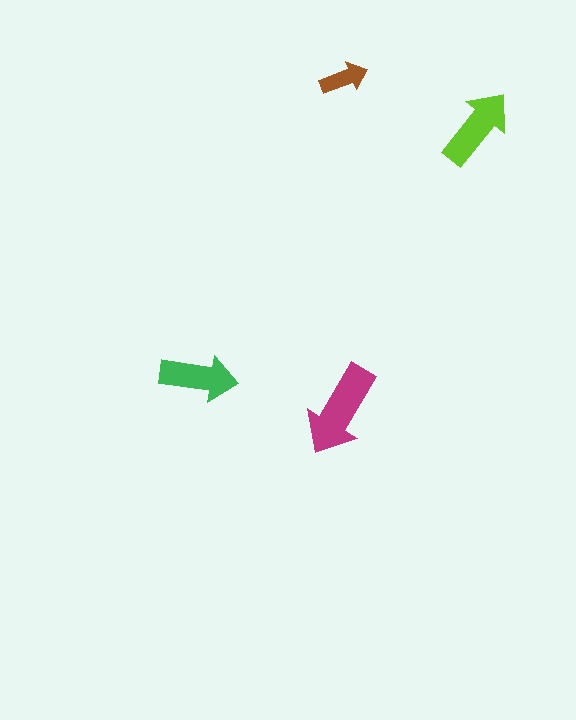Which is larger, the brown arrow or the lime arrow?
The lime one.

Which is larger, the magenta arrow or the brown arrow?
The magenta one.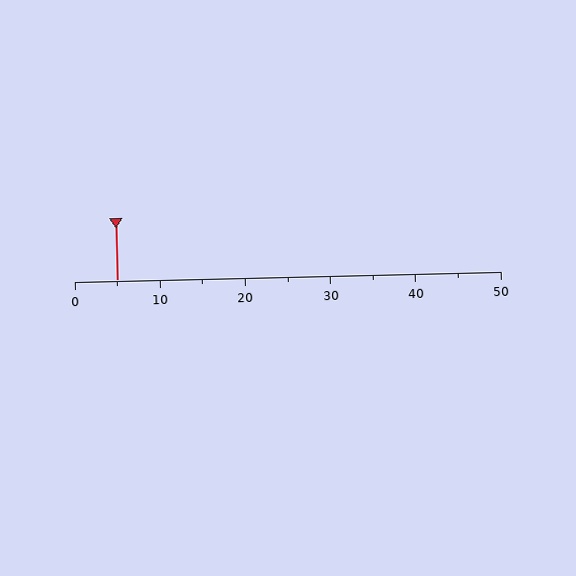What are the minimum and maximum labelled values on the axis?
The axis runs from 0 to 50.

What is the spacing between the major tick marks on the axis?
The major ticks are spaced 10 apart.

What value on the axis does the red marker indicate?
The marker indicates approximately 5.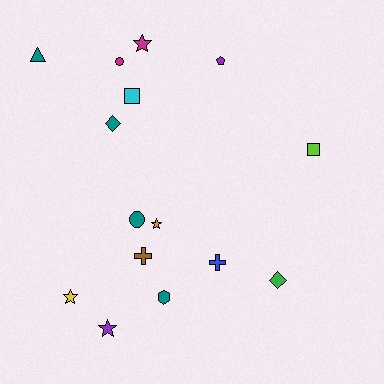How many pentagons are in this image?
There is 1 pentagon.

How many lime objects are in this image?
There is 1 lime object.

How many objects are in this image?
There are 15 objects.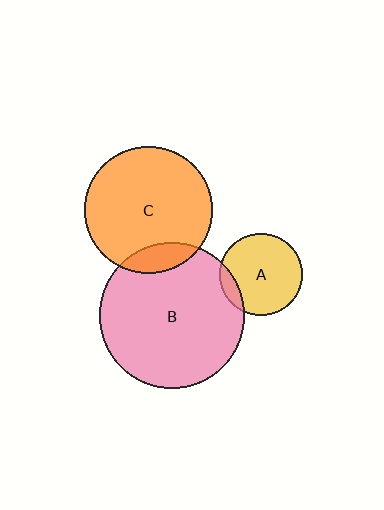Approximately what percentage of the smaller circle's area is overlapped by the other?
Approximately 10%.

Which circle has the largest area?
Circle B (pink).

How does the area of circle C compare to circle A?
Approximately 2.4 times.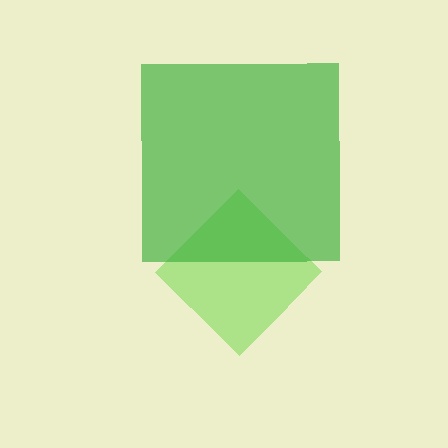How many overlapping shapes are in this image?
There are 2 overlapping shapes in the image.